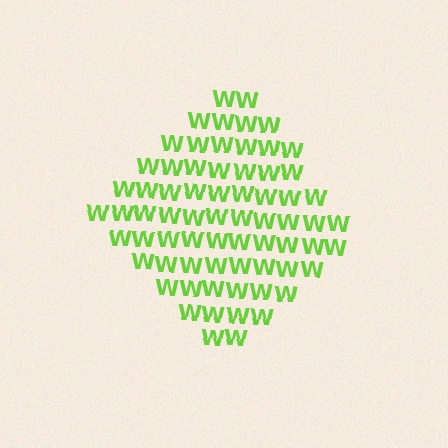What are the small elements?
The small elements are letter W's.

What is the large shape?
The large shape is a diamond.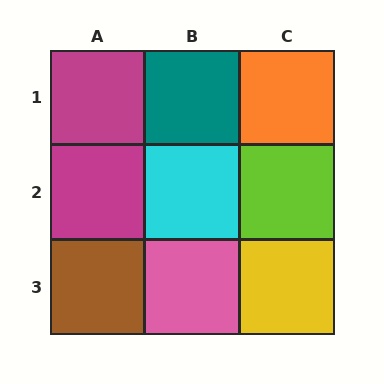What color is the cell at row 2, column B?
Cyan.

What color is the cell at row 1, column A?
Magenta.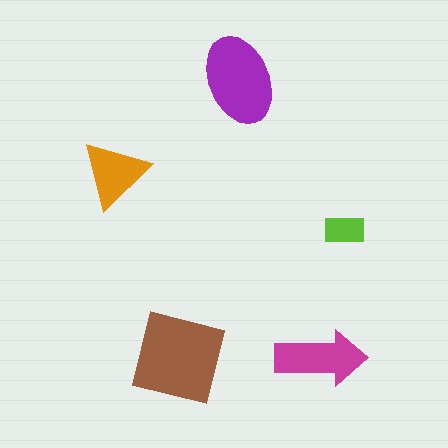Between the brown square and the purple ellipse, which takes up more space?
The brown square.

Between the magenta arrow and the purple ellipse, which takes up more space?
The purple ellipse.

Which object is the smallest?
The lime rectangle.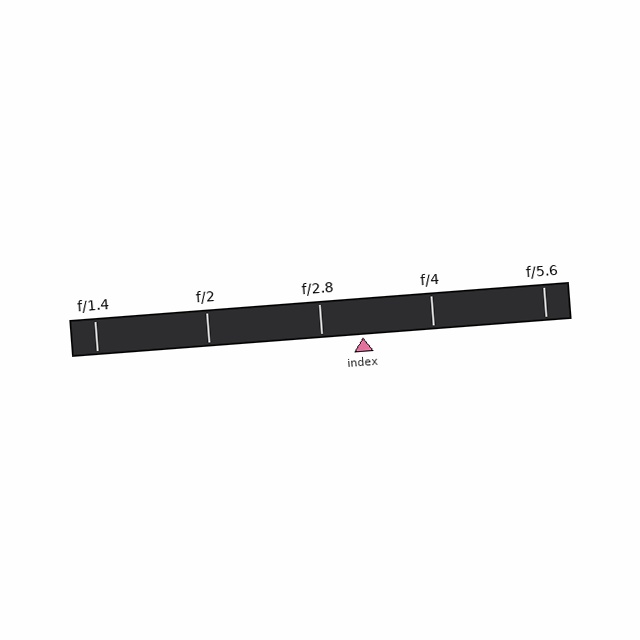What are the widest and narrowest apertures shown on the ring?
The widest aperture shown is f/1.4 and the narrowest is f/5.6.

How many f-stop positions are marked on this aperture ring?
There are 5 f-stop positions marked.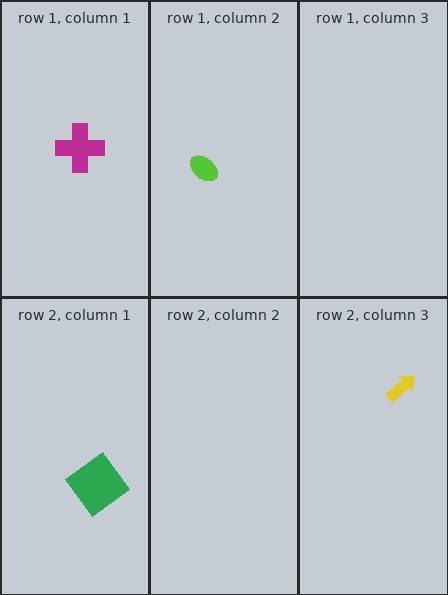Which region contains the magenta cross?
The row 1, column 1 region.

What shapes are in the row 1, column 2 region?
The lime ellipse.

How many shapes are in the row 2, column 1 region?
1.